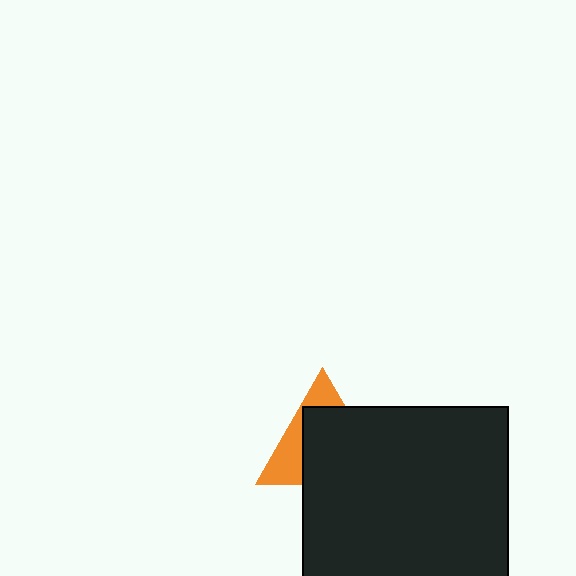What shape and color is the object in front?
The object in front is a black square.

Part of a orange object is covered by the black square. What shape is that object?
It is a triangle.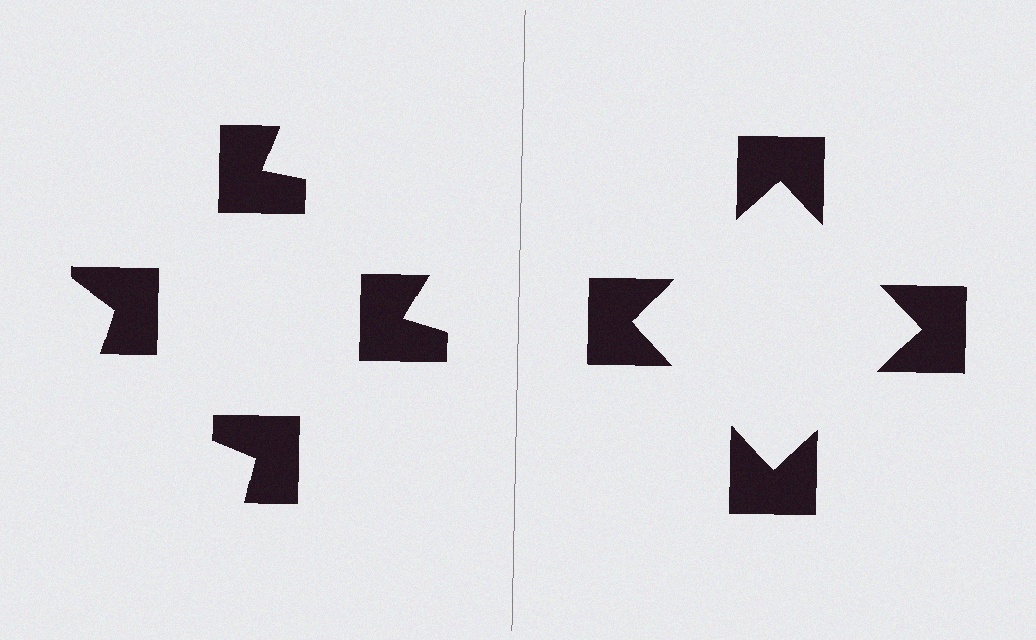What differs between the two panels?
The notched squares are positioned identically on both sides; only the wedge orientations differ. On the right they align to a square; on the left they are misaligned.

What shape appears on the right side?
An illusory square.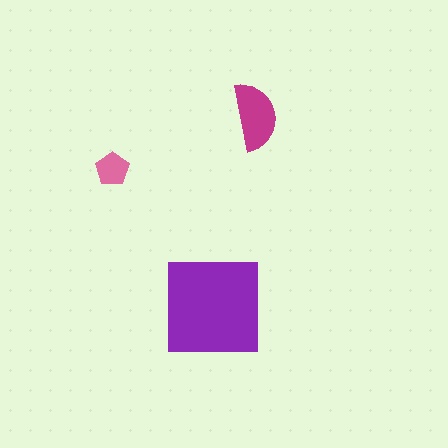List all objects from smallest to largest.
The pink pentagon, the magenta semicircle, the purple square.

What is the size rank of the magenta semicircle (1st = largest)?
2nd.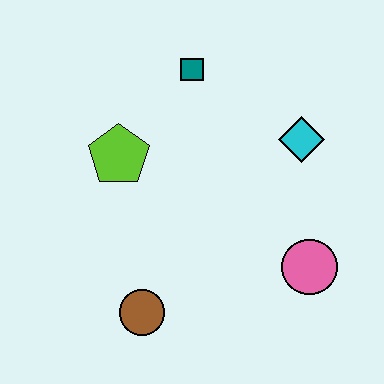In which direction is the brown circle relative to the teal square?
The brown circle is below the teal square.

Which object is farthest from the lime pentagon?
The pink circle is farthest from the lime pentagon.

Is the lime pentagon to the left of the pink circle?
Yes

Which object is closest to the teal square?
The lime pentagon is closest to the teal square.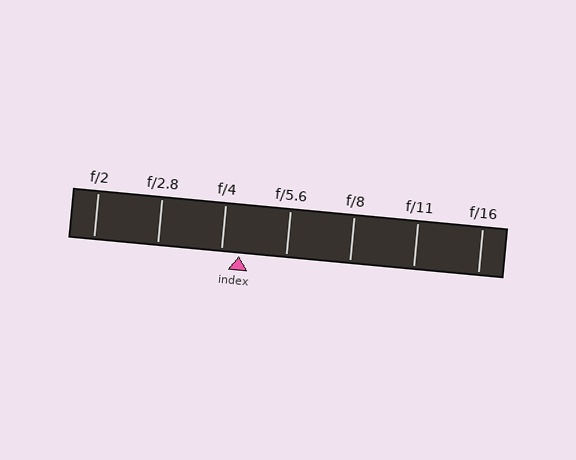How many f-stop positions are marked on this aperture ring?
There are 7 f-stop positions marked.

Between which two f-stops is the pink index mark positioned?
The index mark is between f/4 and f/5.6.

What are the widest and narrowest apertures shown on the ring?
The widest aperture shown is f/2 and the narrowest is f/16.